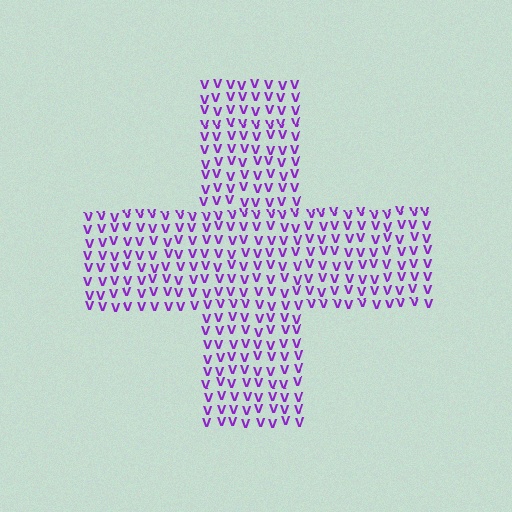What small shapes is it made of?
It is made of small letter V's.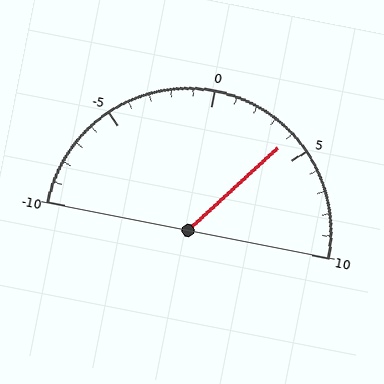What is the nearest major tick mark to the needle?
The nearest major tick mark is 5.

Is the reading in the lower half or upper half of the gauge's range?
The reading is in the upper half of the range (-10 to 10).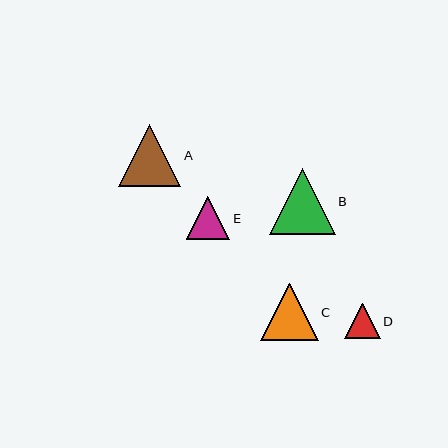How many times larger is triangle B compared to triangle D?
Triangle B is approximately 1.9 times the size of triangle D.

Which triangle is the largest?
Triangle B is the largest with a size of approximately 66 pixels.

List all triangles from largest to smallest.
From largest to smallest: B, A, C, E, D.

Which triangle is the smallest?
Triangle D is the smallest with a size of approximately 35 pixels.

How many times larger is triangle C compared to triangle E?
Triangle C is approximately 1.3 times the size of triangle E.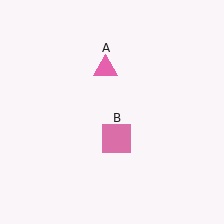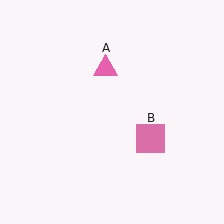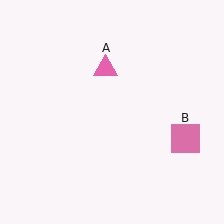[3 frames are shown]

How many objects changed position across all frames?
1 object changed position: pink square (object B).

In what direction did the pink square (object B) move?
The pink square (object B) moved right.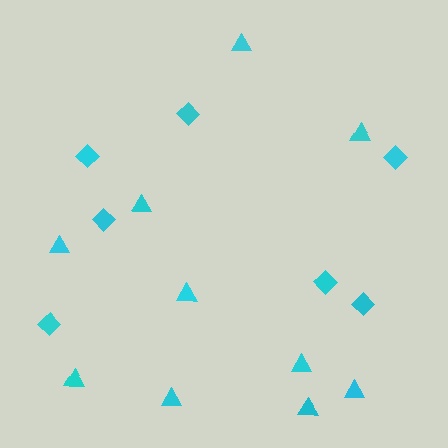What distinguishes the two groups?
There are 2 groups: one group of diamonds (7) and one group of triangles (10).